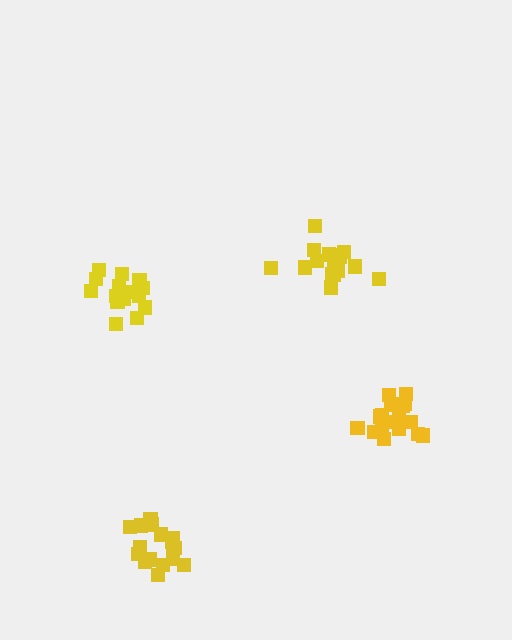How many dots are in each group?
Group 1: 18 dots, Group 2: 17 dots, Group 3: 17 dots, Group 4: 16 dots (68 total).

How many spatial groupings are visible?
There are 4 spatial groupings.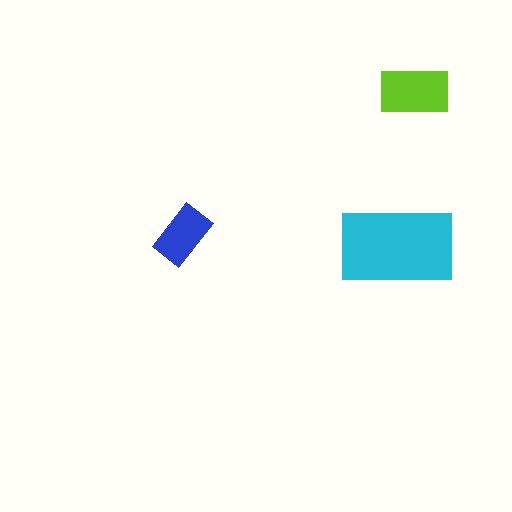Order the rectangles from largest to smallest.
the cyan one, the lime one, the blue one.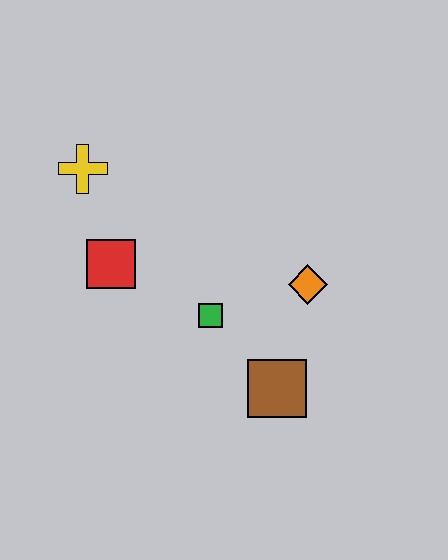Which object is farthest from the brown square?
The yellow cross is farthest from the brown square.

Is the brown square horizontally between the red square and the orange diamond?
Yes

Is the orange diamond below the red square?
Yes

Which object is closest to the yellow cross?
The red square is closest to the yellow cross.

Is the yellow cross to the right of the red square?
No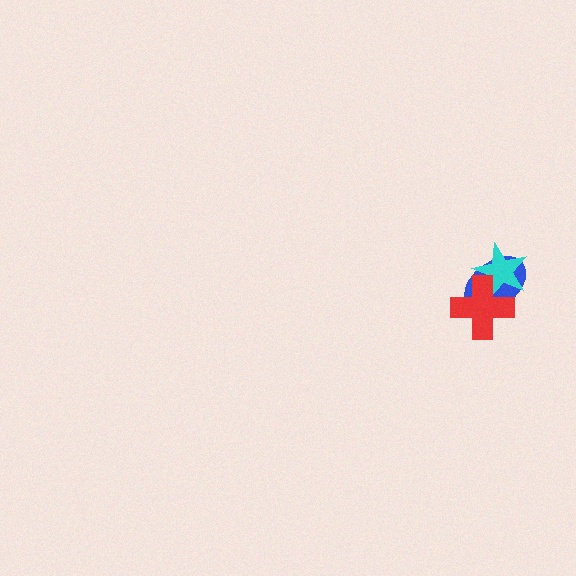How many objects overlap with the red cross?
2 objects overlap with the red cross.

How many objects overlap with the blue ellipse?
2 objects overlap with the blue ellipse.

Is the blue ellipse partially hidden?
Yes, it is partially covered by another shape.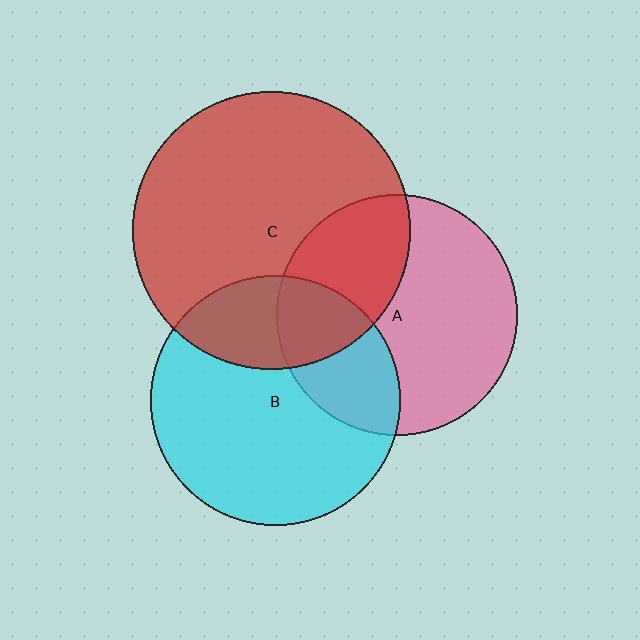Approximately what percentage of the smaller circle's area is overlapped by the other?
Approximately 25%.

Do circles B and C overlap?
Yes.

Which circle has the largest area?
Circle C (red).